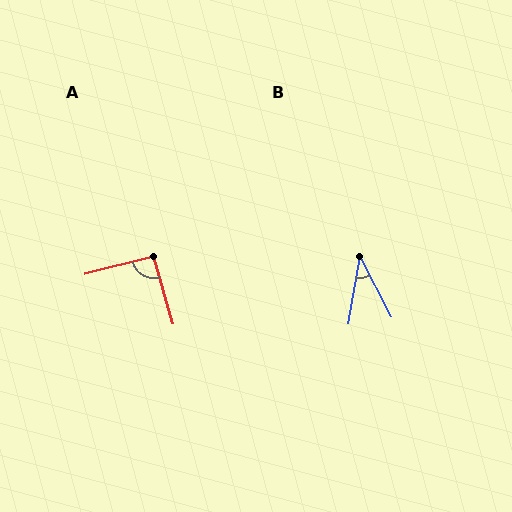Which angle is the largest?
A, at approximately 92 degrees.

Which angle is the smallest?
B, at approximately 37 degrees.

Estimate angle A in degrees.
Approximately 92 degrees.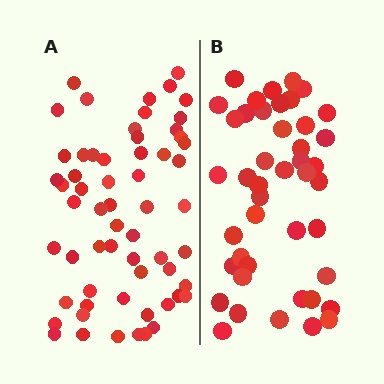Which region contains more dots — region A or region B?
Region A (the left region) has more dots.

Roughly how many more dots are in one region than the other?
Region A has approximately 15 more dots than region B.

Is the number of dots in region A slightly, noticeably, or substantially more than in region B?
Region A has noticeably more, but not dramatically so. The ratio is roughly 1.4 to 1.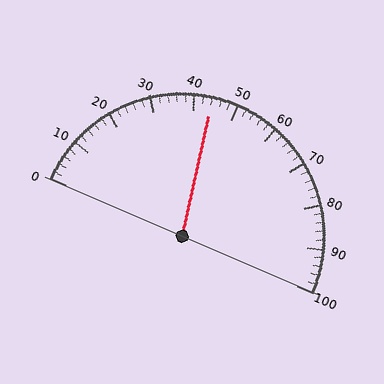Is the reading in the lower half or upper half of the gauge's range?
The reading is in the lower half of the range (0 to 100).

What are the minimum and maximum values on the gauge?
The gauge ranges from 0 to 100.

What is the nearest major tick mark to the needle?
The nearest major tick mark is 40.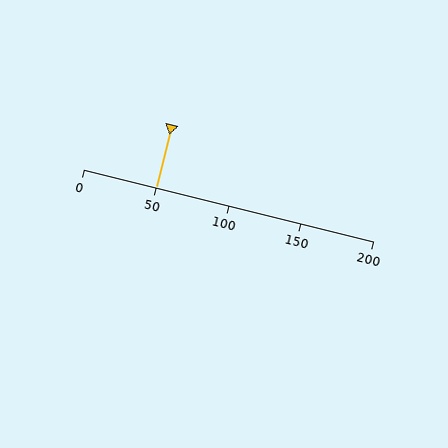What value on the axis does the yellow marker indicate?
The marker indicates approximately 50.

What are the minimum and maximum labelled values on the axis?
The axis runs from 0 to 200.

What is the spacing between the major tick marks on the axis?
The major ticks are spaced 50 apart.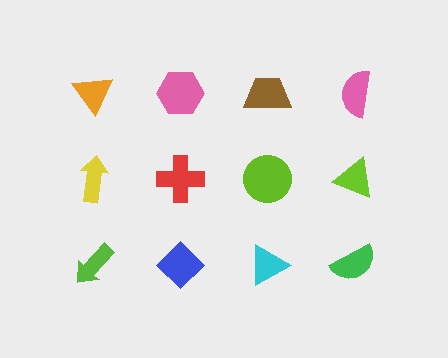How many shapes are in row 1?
4 shapes.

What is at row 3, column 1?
A lime arrow.